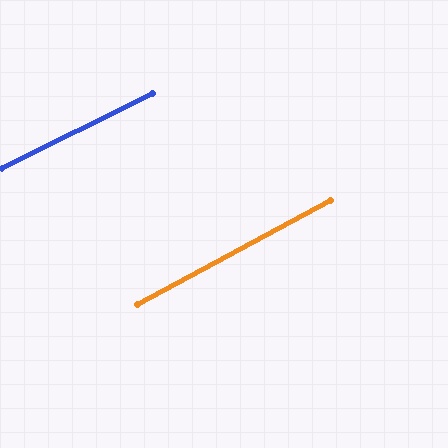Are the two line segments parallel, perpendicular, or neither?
Parallel — their directions differ by only 1.8°.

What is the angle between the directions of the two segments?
Approximately 2 degrees.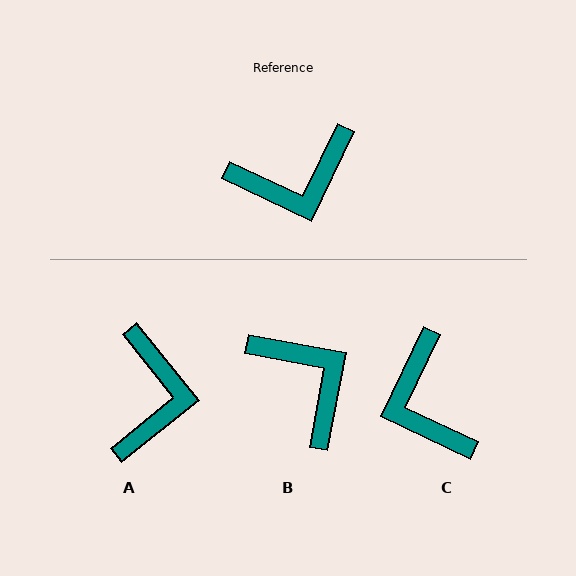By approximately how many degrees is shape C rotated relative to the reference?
Approximately 90 degrees clockwise.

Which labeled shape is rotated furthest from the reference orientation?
B, about 105 degrees away.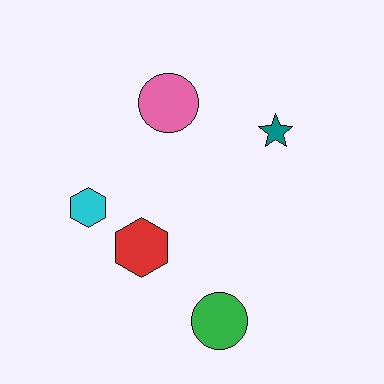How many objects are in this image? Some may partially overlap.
There are 5 objects.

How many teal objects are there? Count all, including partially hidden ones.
There is 1 teal object.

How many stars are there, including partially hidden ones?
There is 1 star.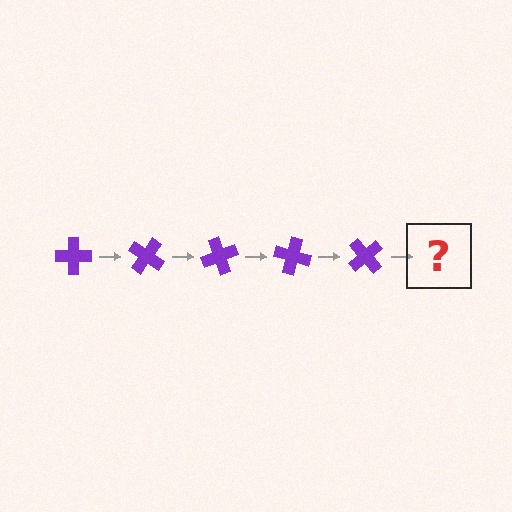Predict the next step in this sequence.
The next step is a purple cross rotated 175 degrees.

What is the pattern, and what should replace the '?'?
The pattern is that the cross rotates 35 degrees each step. The '?' should be a purple cross rotated 175 degrees.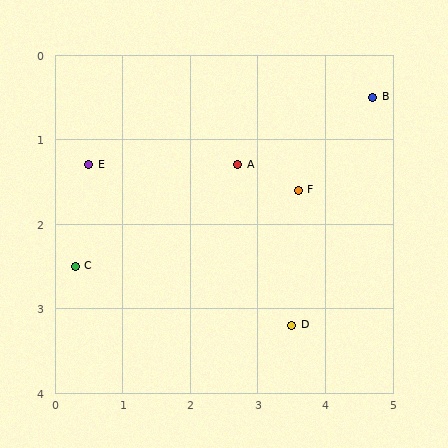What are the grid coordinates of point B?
Point B is at approximately (4.7, 0.5).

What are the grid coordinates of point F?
Point F is at approximately (3.6, 1.6).